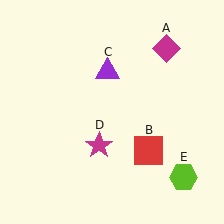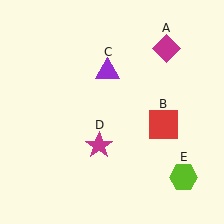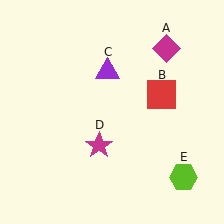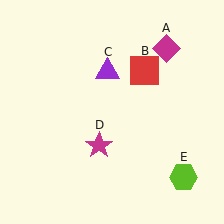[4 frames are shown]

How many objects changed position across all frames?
1 object changed position: red square (object B).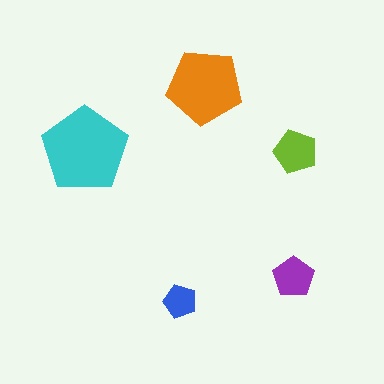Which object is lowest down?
The blue pentagon is bottommost.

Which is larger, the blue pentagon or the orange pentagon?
The orange one.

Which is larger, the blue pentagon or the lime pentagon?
The lime one.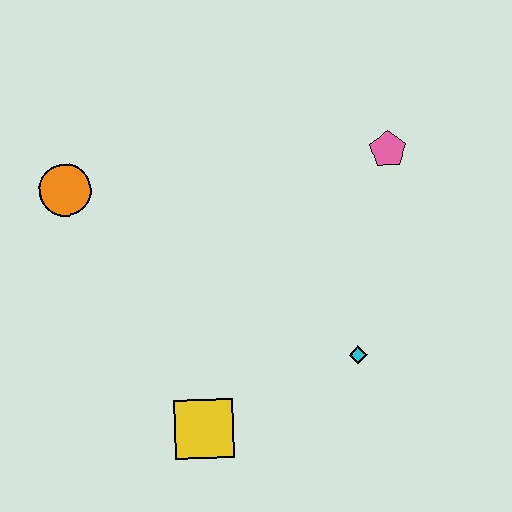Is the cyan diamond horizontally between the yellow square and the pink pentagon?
Yes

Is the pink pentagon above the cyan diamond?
Yes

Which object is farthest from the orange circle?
The cyan diamond is farthest from the orange circle.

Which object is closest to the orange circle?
The yellow square is closest to the orange circle.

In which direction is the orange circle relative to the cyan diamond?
The orange circle is to the left of the cyan diamond.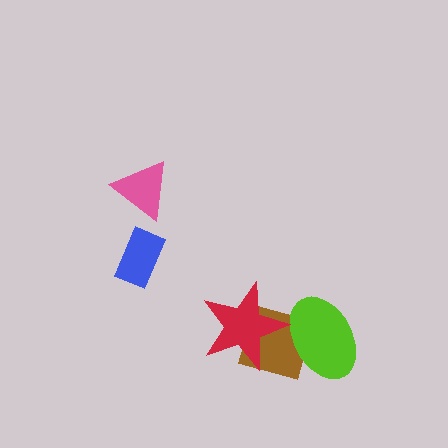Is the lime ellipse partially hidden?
Yes, it is partially covered by another shape.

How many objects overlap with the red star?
2 objects overlap with the red star.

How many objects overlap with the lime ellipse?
2 objects overlap with the lime ellipse.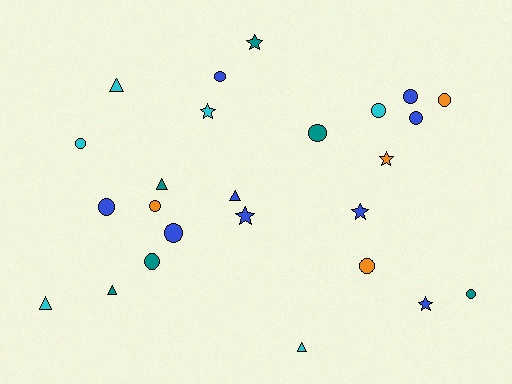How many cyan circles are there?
There are 2 cyan circles.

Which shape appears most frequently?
Circle, with 13 objects.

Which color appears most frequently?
Blue, with 9 objects.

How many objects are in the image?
There are 25 objects.